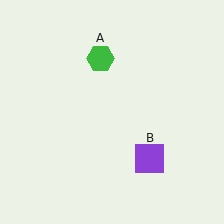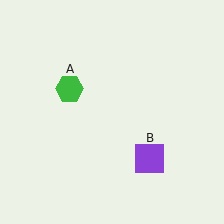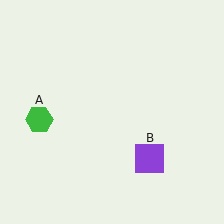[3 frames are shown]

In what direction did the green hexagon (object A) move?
The green hexagon (object A) moved down and to the left.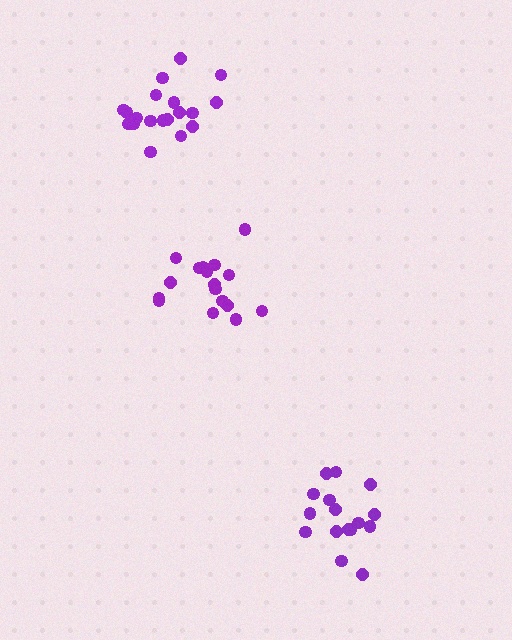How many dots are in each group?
Group 1: 16 dots, Group 2: 17 dots, Group 3: 19 dots (52 total).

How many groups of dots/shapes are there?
There are 3 groups.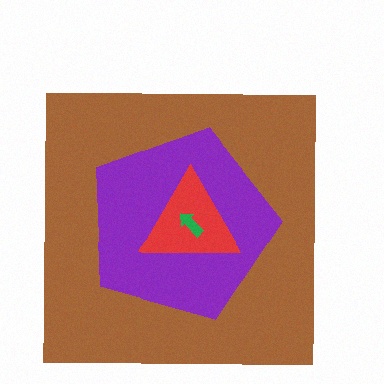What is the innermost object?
The green arrow.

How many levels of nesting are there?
4.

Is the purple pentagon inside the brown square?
Yes.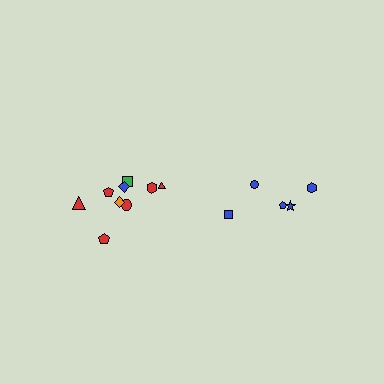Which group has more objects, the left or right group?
The left group.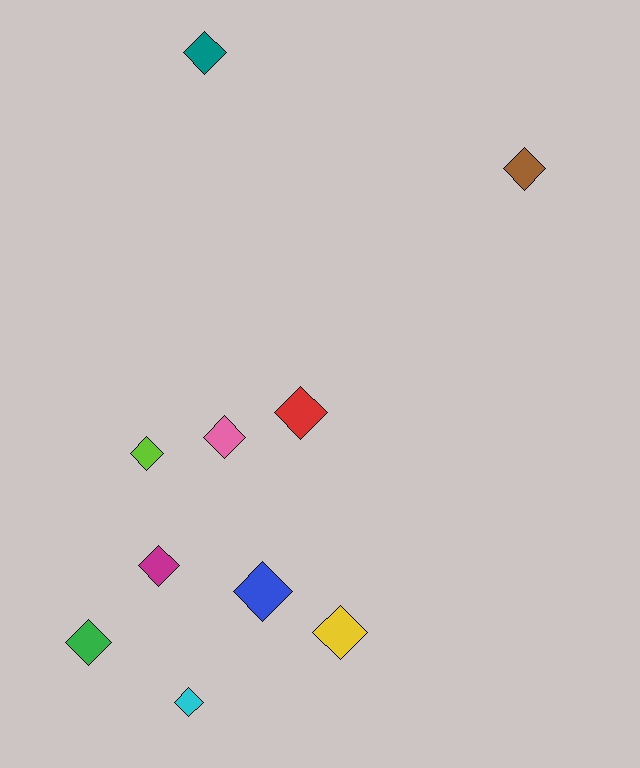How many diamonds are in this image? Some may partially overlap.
There are 10 diamonds.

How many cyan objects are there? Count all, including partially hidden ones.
There is 1 cyan object.